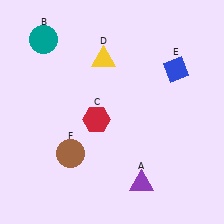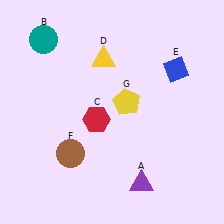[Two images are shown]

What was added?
A yellow pentagon (G) was added in Image 2.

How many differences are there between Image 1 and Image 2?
There is 1 difference between the two images.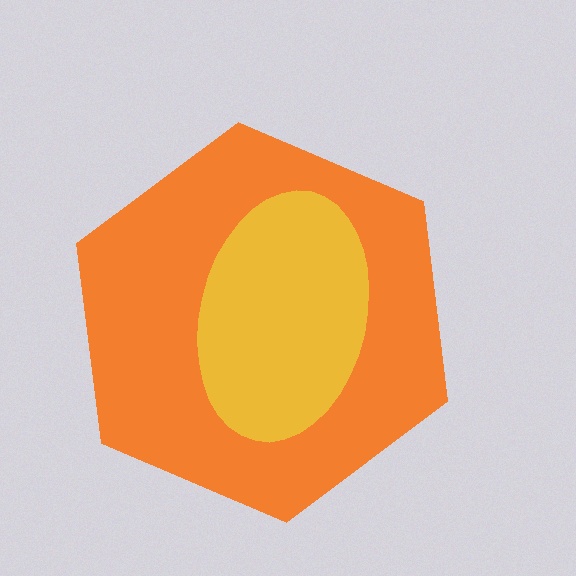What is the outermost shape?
The orange hexagon.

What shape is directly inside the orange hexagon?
The yellow ellipse.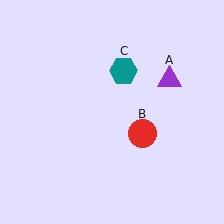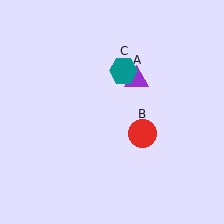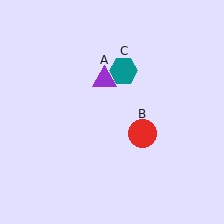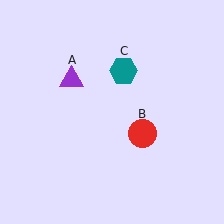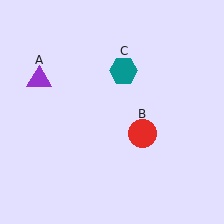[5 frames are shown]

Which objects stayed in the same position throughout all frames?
Red circle (object B) and teal hexagon (object C) remained stationary.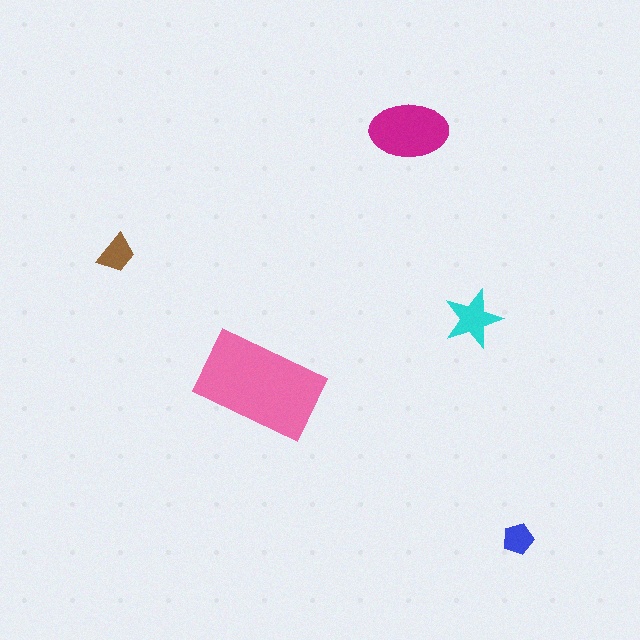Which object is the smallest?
The blue pentagon.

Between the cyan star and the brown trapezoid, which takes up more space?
The cyan star.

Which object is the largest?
The pink rectangle.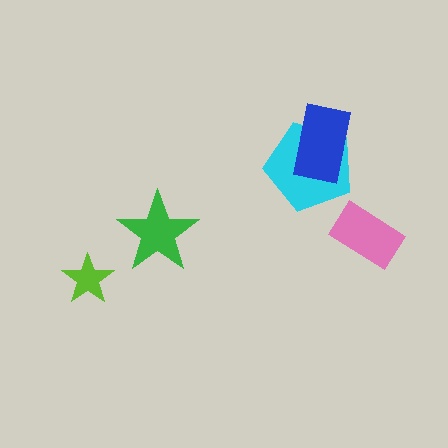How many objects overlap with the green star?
0 objects overlap with the green star.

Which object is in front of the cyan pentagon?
The blue rectangle is in front of the cyan pentagon.